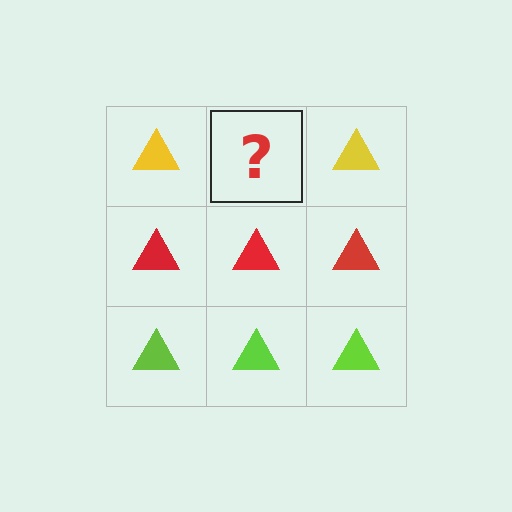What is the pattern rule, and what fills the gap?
The rule is that each row has a consistent color. The gap should be filled with a yellow triangle.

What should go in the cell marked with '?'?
The missing cell should contain a yellow triangle.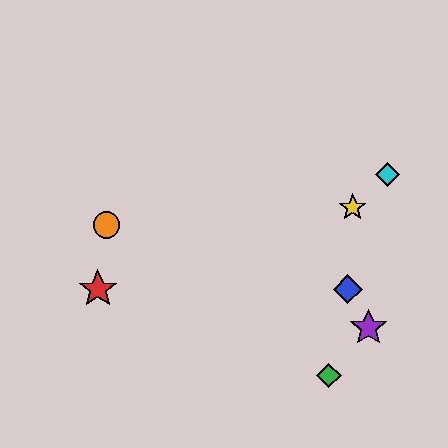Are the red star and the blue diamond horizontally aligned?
Yes, both are at y≈289.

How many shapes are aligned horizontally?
2 shapes (the red star, the blue diamond) are aligned horizontally.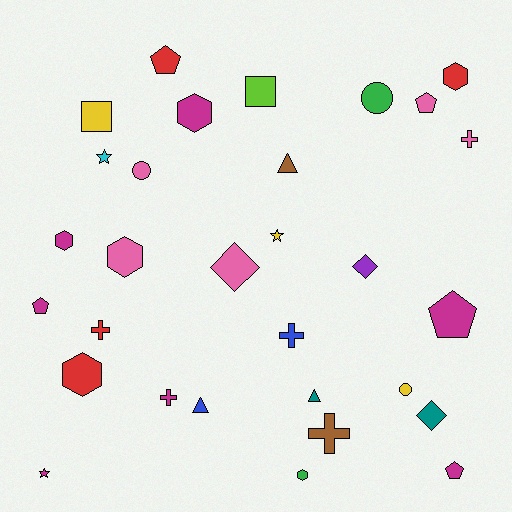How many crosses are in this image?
There are 5 crosses.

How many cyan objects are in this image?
There is 1 cyan object.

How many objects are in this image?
There are 30 objects.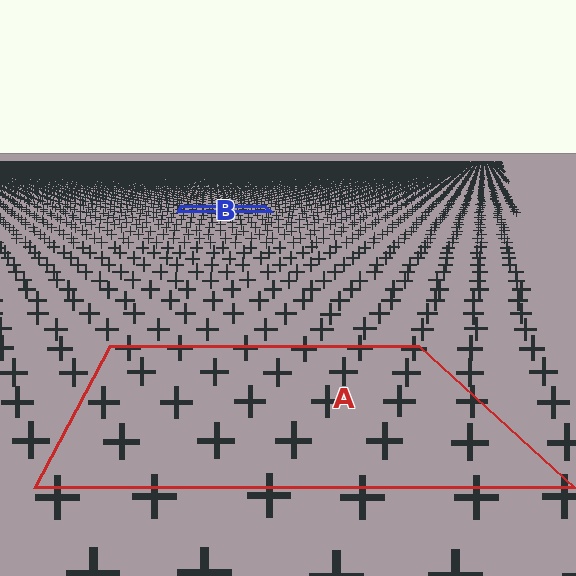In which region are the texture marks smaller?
The texture marks are smaller in region B, because it is farther away.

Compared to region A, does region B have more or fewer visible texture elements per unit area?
Region B has more texture elements per unit area — they are packed more densely because it is farther away.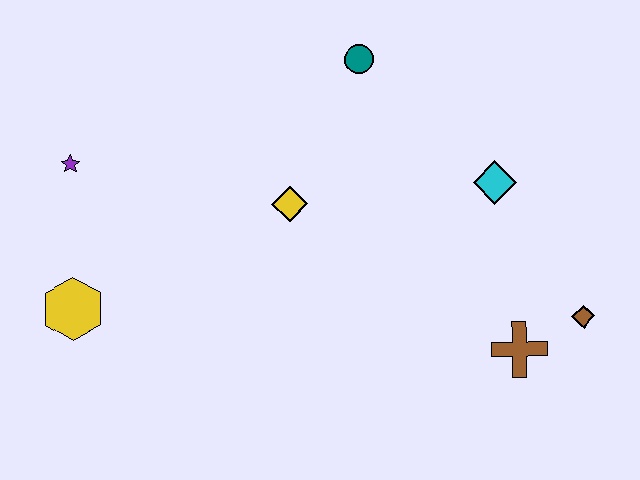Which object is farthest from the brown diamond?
The purple star is farthest from the brown diamond.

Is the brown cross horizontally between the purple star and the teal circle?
No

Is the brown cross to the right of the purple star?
Yes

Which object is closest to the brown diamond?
The brown cross is closest to the brown diamond.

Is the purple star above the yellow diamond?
Yes